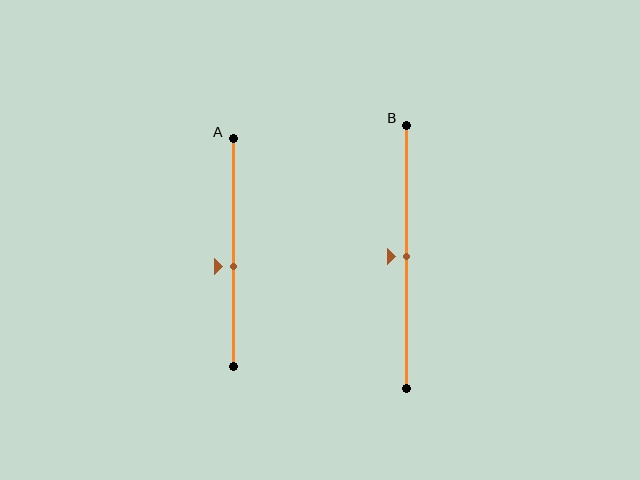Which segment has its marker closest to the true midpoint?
Segment B has its marker closest to the true midpoint.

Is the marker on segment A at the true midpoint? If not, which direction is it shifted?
No, the marker on segment A is shifted downward by about 6% of the segment length.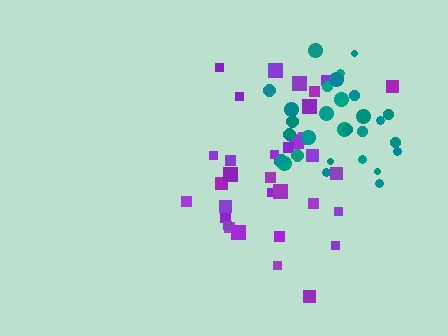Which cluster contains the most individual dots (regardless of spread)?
Purple (33).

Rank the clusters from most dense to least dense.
teal, purple.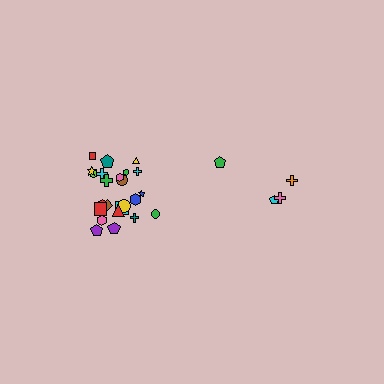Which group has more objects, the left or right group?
The left group.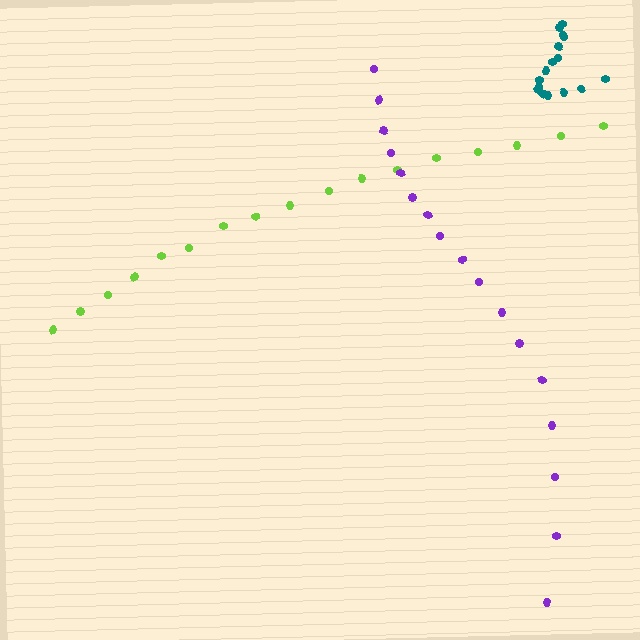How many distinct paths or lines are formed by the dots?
There are 3 distinct paths.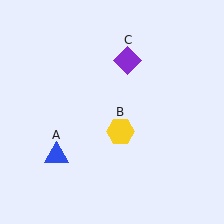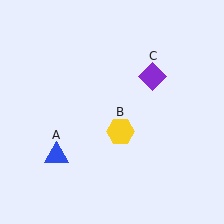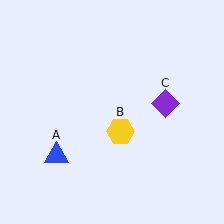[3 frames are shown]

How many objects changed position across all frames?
1 object changed position: purple diamond (object C).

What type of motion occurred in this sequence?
The purple diamond (object C) rotated clockwise around the center of the scene.